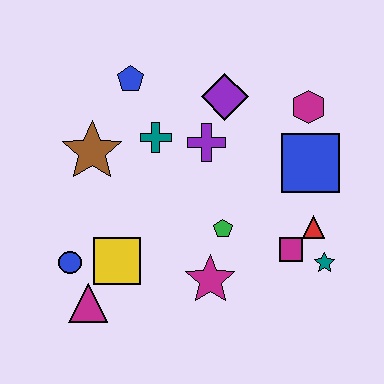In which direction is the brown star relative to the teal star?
The brown star is to the left of the teal star.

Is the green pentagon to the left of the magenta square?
Yes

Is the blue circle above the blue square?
No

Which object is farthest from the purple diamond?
The magenta triangle is farthest from the purple diamond.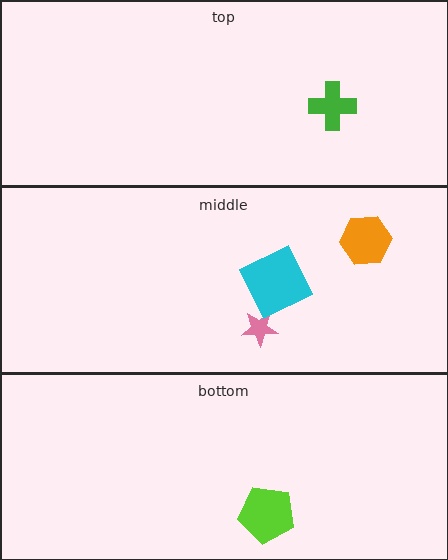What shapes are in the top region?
The green cross.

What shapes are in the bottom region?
The lime pentagon.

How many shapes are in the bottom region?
1.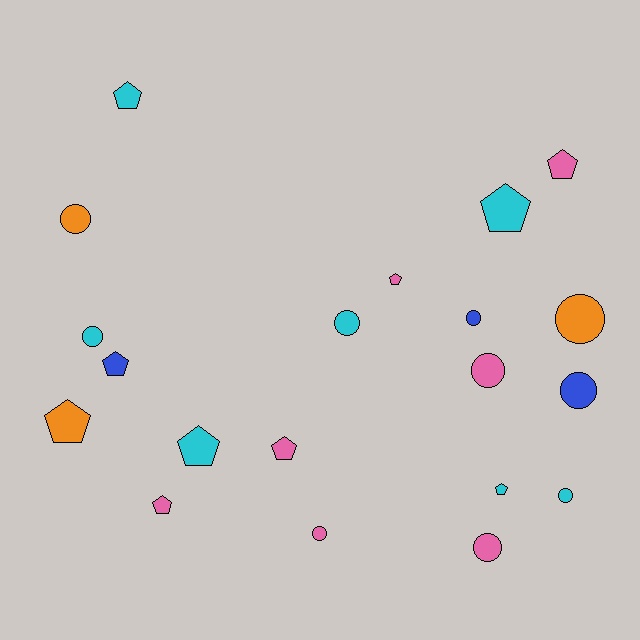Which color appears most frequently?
Pink, with 7 objects.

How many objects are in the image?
There are 20 objects.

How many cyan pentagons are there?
There are 4 cyan pentagons.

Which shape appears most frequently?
Pentagon, with 10 objects.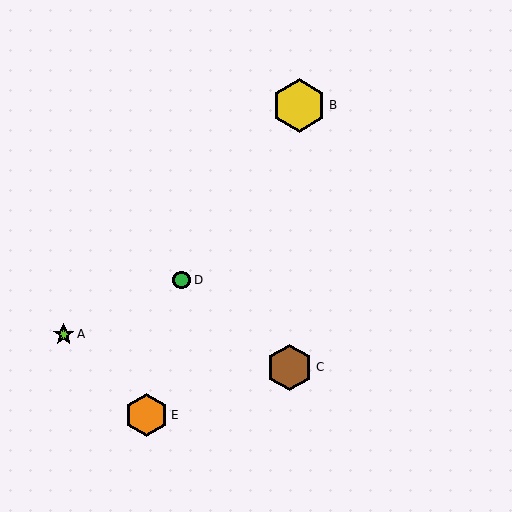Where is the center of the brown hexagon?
The center of the brown hexagon is at (290, 367).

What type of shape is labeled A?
Shape A is a lime star.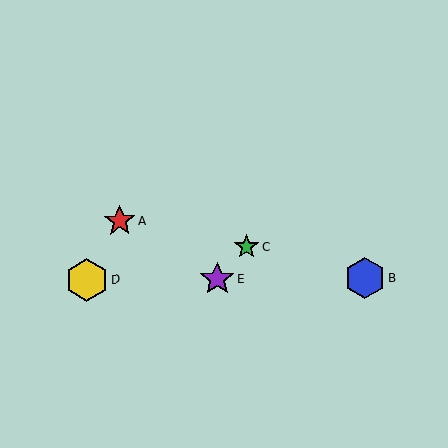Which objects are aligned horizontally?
Objects B, D, E are aligned horizontally.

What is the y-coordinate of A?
Object A is at y≈221.